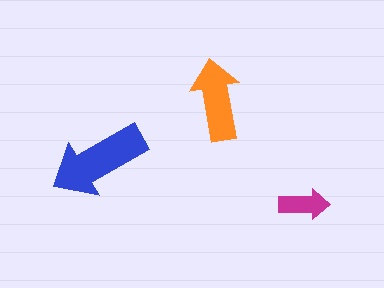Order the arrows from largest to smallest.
the blue one, the orange one, the magenta one.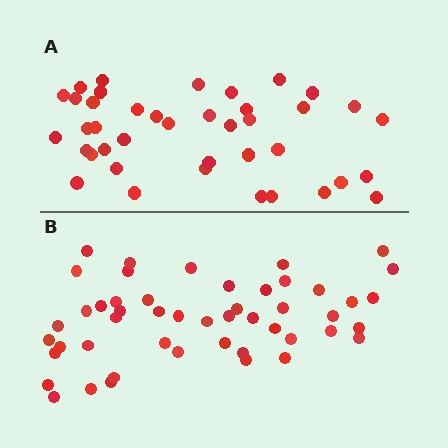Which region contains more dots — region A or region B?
Region B (the bottom region) has more dots.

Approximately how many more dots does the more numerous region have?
Region B has roughly 8 or so more dots than region A.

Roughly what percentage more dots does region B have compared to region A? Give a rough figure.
About 20% more.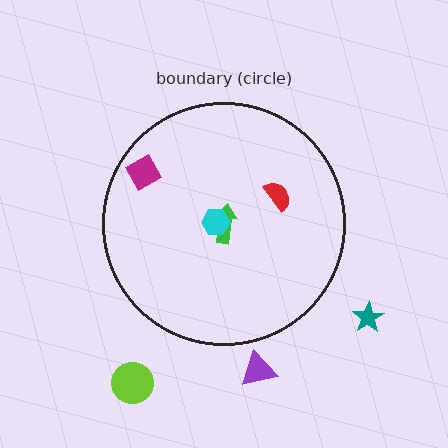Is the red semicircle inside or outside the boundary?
Inside.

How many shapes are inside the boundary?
4 inside, 3 outside.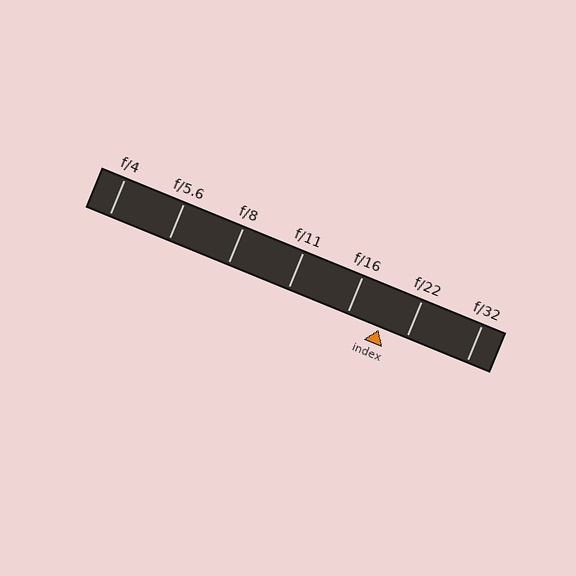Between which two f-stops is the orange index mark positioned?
The index mark is between f/16 and f/22.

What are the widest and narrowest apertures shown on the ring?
The widest aperture shown is f/4 and the narrowest is f/32.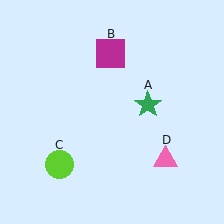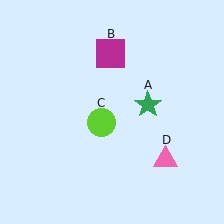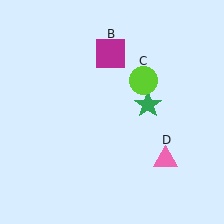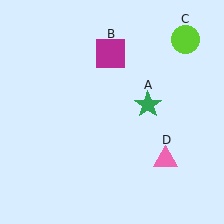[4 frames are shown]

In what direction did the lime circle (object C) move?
The lime circle (object C) moved up and to the right.